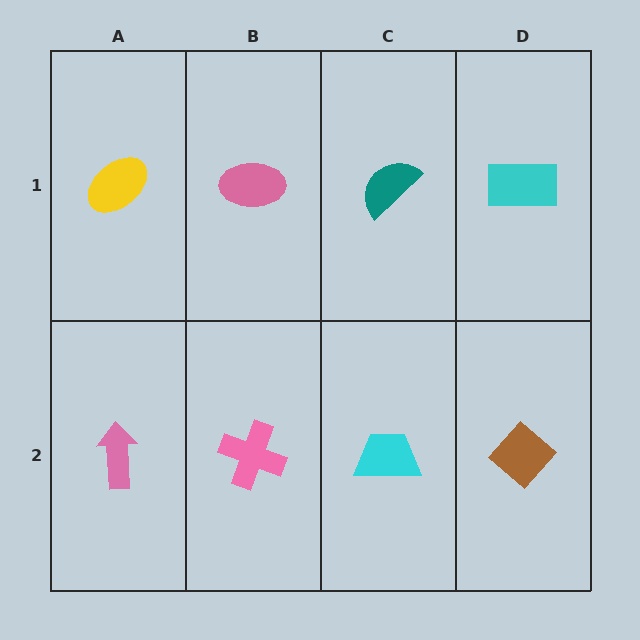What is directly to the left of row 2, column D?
A cyan trapezoid.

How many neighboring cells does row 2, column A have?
2.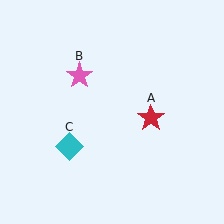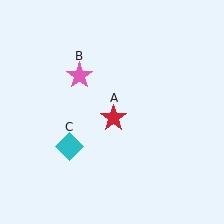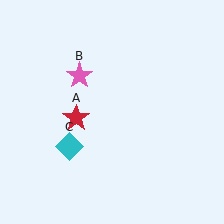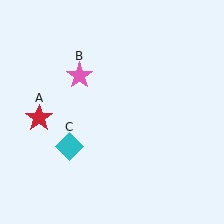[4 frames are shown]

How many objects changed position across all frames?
1 object changed position: red star (object A).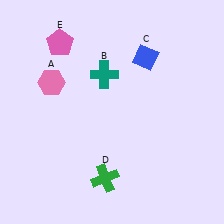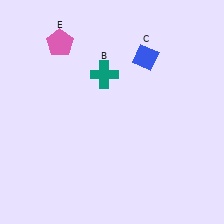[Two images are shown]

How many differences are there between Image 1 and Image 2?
There are 2 differences between the two images.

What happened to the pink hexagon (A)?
The pink hexagon (A) was removed in Image 2. It was in the top-left area of Image 1.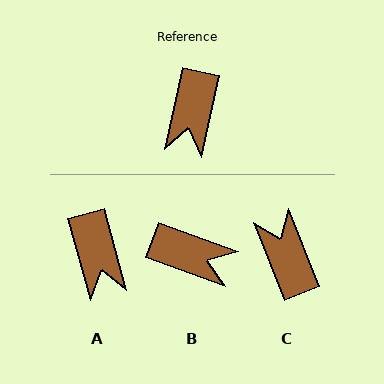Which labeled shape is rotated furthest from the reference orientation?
C, about 146 degrees away.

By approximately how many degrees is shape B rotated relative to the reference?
Approximately 82 degrees counter-clockwise.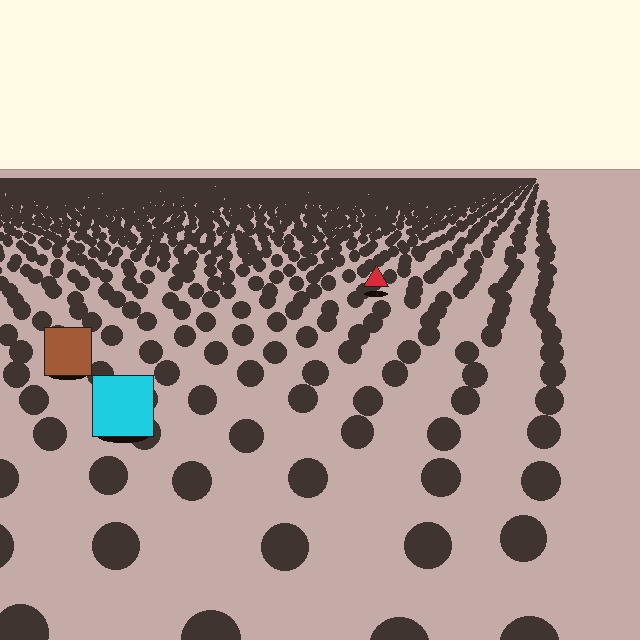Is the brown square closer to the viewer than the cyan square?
No. The cyan square is closer — you can tell from the texture gradient: the ground texture is coarser near it.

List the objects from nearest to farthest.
From nearest to farthest: the cyan square, the brown square, the red triangle.